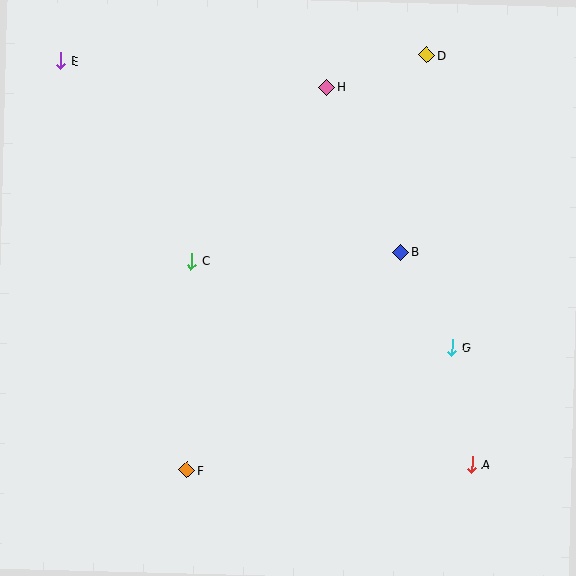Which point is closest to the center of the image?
Point C at (191, 261) is closest to the center.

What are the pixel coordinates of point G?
Point G is at (452, 348).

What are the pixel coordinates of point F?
Point F is at (187, 470).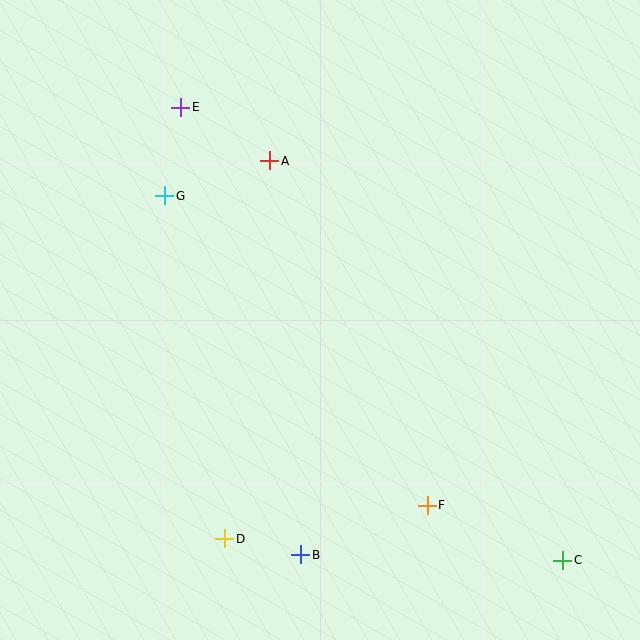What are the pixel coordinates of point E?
Point E is at (181, 107).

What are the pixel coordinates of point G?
Point G is at (165, 196).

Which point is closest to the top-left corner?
Point E is closest to the top-left corner.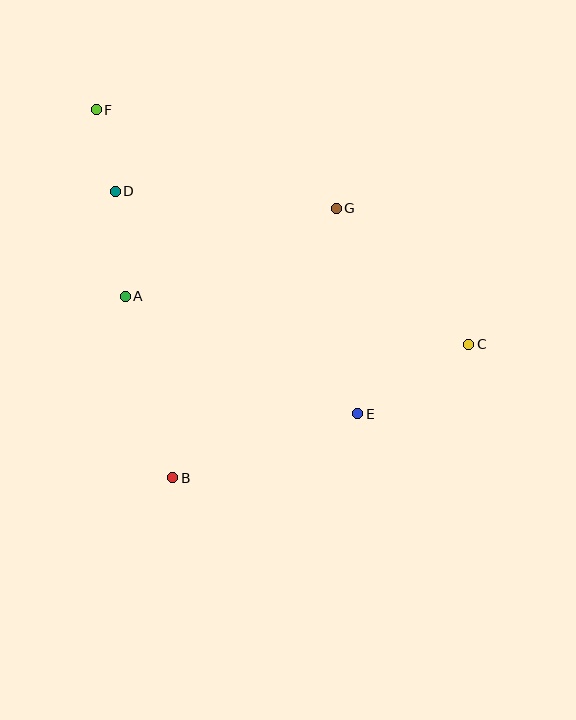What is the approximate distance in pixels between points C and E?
The distance between C and E is approximately 131 pixels.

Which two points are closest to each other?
Points D and F are closest to each other.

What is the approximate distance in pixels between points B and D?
The distance between B and D is approximately 292 pixels.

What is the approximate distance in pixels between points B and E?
The distance between B and E is approximately 196 pixels.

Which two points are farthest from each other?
Points C and F are farthest from each other.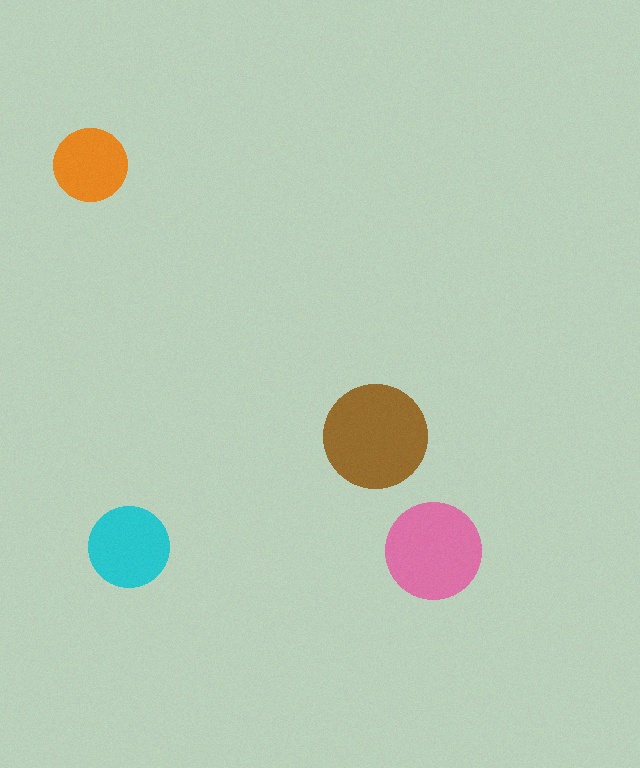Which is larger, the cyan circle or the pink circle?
The pink one.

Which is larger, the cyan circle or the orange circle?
The cyan one.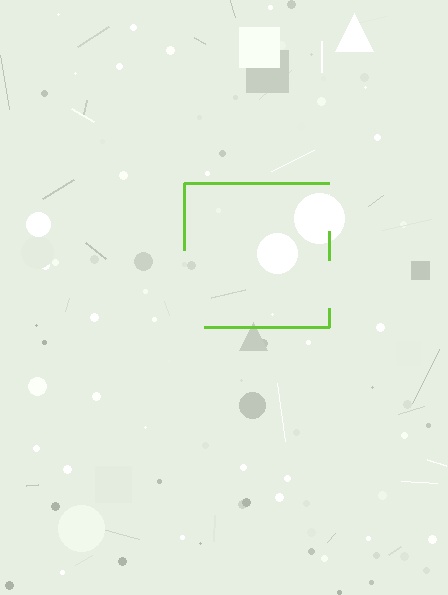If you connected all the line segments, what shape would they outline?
They would outline a square.